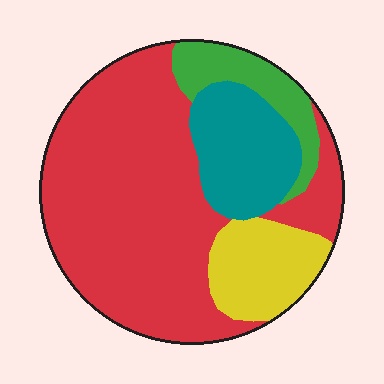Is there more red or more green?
Red.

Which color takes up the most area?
Red, at roughly 60%.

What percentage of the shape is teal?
Teal covers 16% of the shape.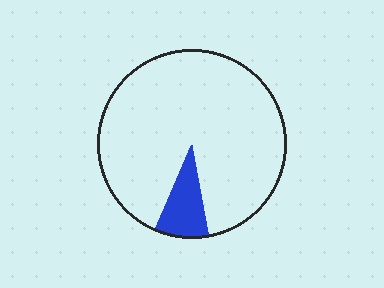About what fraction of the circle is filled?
About one tenth (1/10).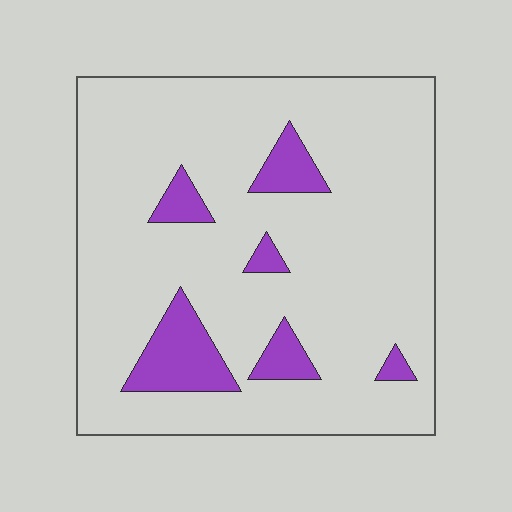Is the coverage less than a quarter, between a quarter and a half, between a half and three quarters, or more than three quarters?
Less than a quarter.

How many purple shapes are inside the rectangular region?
6.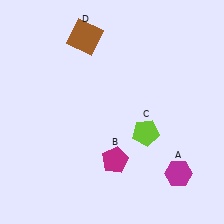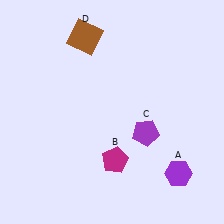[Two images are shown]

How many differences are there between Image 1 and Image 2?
There are 2 differences between the two images.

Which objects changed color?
A changed from magenta to purple. C changed from lime to purple.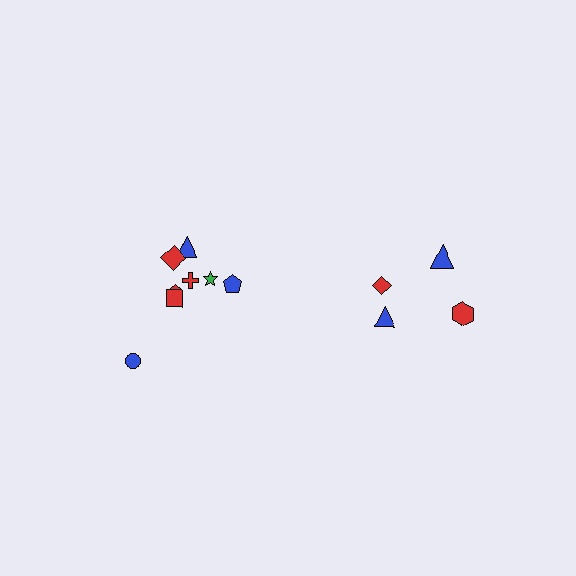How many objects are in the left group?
There are 8 objects.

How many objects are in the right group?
There are 4 objects.